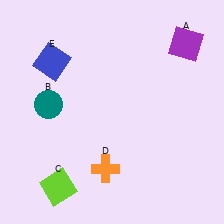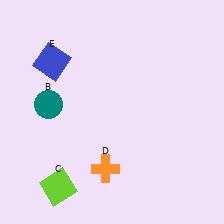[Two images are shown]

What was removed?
The purple square (A) was removed in Image 2.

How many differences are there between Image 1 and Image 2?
There is 1 difference between the two images.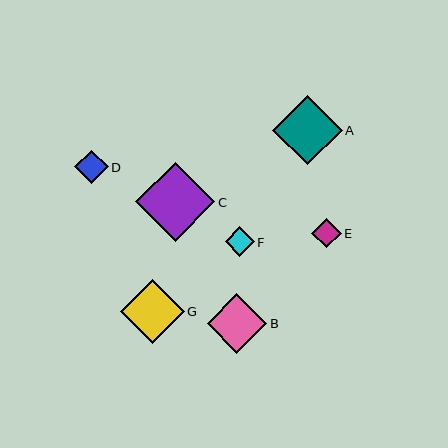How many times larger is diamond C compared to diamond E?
Diamond C is approximately 2.7 times the size of diamond E.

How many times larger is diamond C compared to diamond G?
Diamond C is approximately 1.2 times the size of diamond G.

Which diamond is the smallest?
Diamond F is the smallest with a size of approximately 29 pixels.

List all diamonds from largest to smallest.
From largest to smallest: C, A, G, B, D, E, F.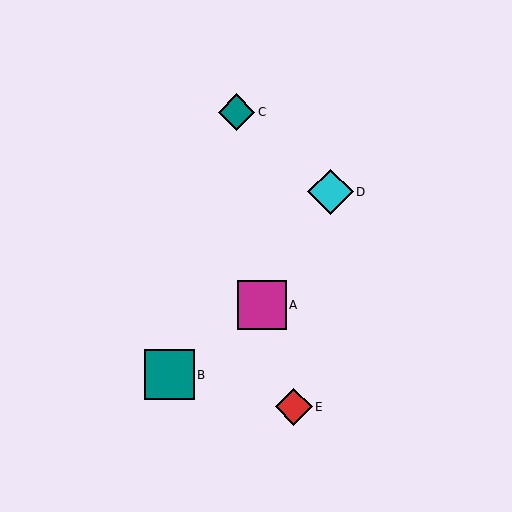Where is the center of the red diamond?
The center of the red diamond is at (294, 407).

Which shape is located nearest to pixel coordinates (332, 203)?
The cyan diamond (labeled D) at (330, 192) is nearest to that location.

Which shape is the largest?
The teal square (labeled B) is the largest.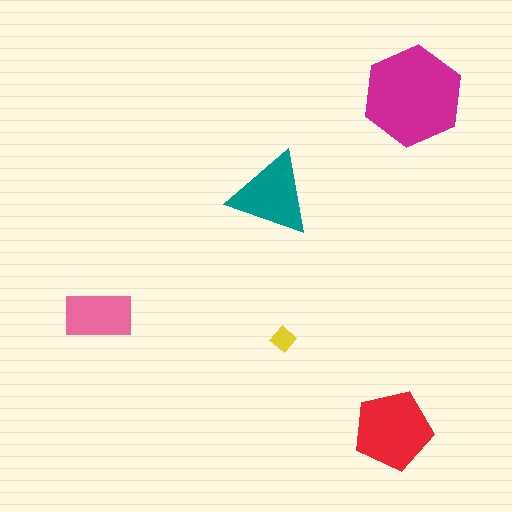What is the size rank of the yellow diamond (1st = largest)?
5th.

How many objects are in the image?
There are 5 objects in the image.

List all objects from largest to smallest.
The magenta hexagon, the red pentagon, the teal triangle, the pink rectangle, the yellow diamond.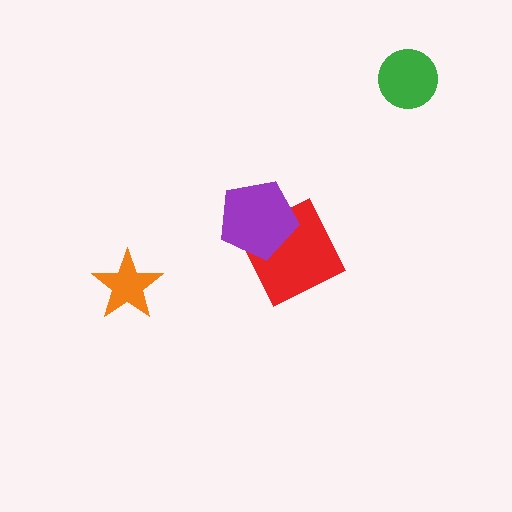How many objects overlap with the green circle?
0 objects overlap with the green circle.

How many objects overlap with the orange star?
0 objects overlap with the orange star.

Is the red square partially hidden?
Yes, it is partially covered by another shape.